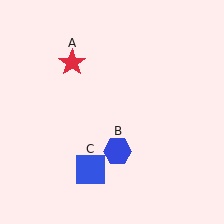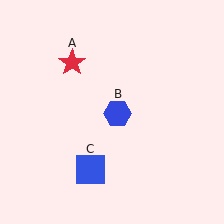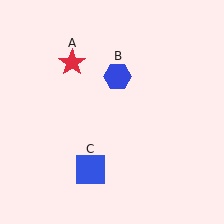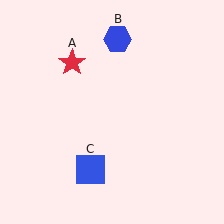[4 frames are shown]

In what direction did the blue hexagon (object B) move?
The blue hexagon (object B) moved up.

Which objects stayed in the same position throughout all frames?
Red star (object A) and blue square (object C) remained stationary.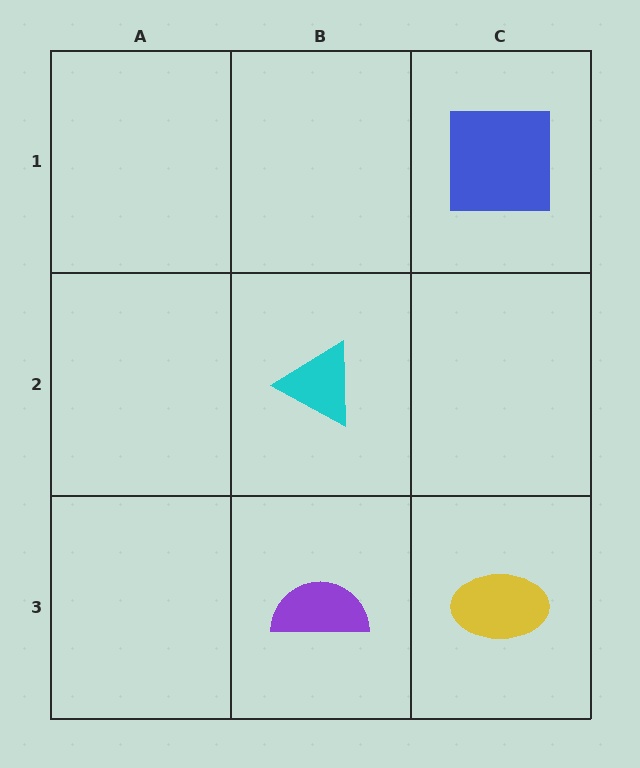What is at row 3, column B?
A purple semicircle.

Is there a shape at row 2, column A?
No, that cell is empty.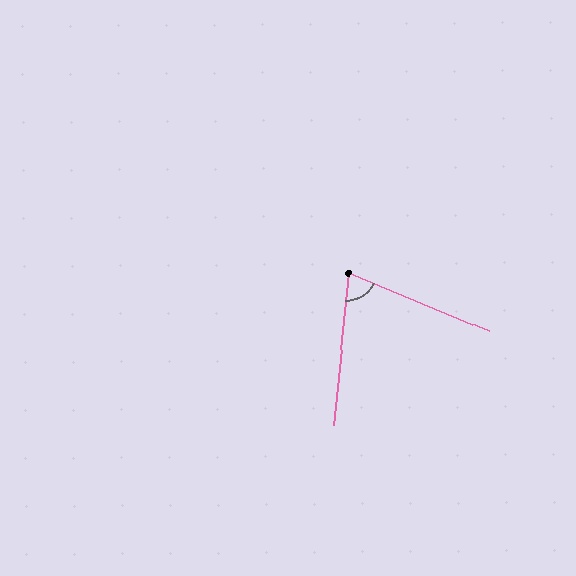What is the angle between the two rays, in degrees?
Approximately 73 degrees.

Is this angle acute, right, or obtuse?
It is acute.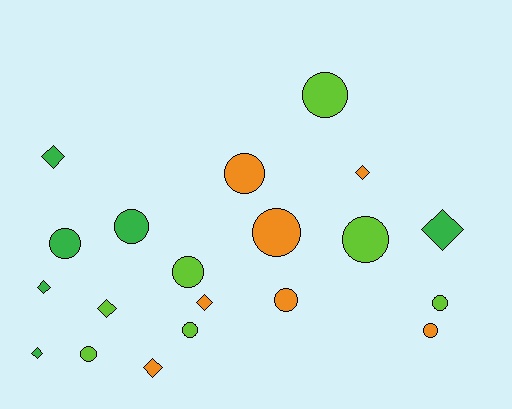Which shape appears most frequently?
Circle, with 12 objects.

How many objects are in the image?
There are 20 objects.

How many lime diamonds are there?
There is 1 lime diamond.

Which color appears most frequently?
Orange, with 7 objects.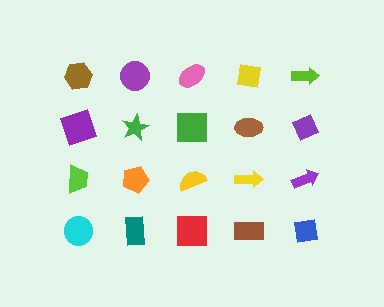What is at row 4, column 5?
A blue square.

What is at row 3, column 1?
A lime trapezoid.